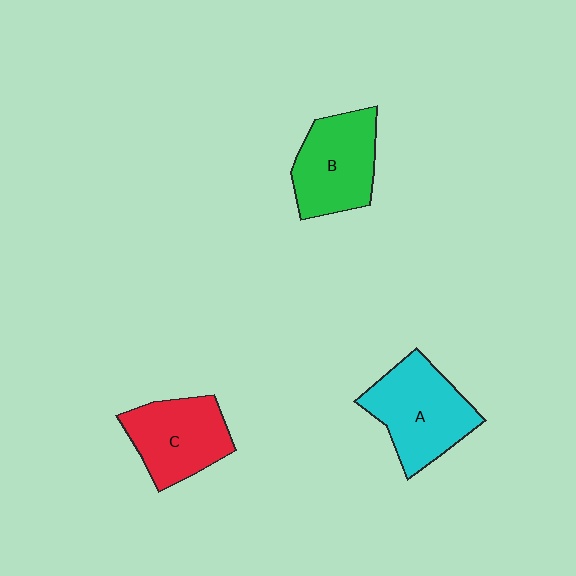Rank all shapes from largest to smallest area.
From largest to smallest: A (cyan), B (green), C (red).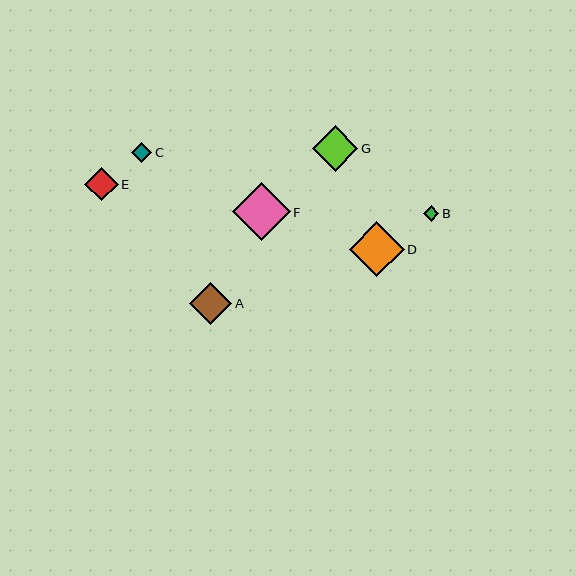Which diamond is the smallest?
Diamond B is the smallest with a size of approximately 15 pixels.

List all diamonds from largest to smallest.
From largest to smallest: F, D, G, A, E, C, B.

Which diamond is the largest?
Diamond F is the largest with a size of approximately 58 pixels.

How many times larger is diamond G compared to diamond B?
Diamond G is approximately 3.0 times the size of diamond B.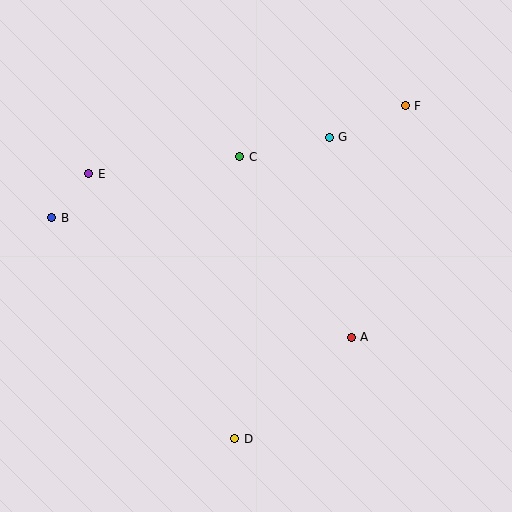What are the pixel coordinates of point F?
Point F is at (405, 106).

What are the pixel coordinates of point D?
Point D is at (235, 439).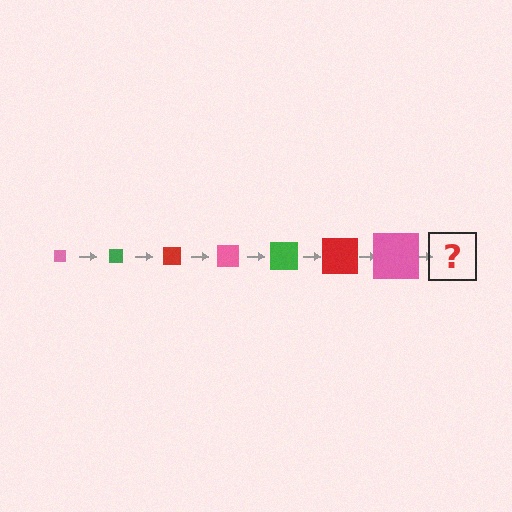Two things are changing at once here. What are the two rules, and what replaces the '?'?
The two rules are that the square grows larger each step and the color cycles through pink, green, and red. The '?' should be a green square, larger than the previous one.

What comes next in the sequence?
The next element should be a green square, larger than the previous one.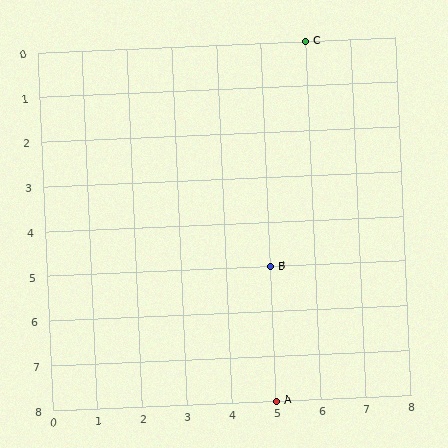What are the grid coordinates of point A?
Point A is at grid coordinates (5, 8).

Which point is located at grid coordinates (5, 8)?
Point A is at (5, 8).